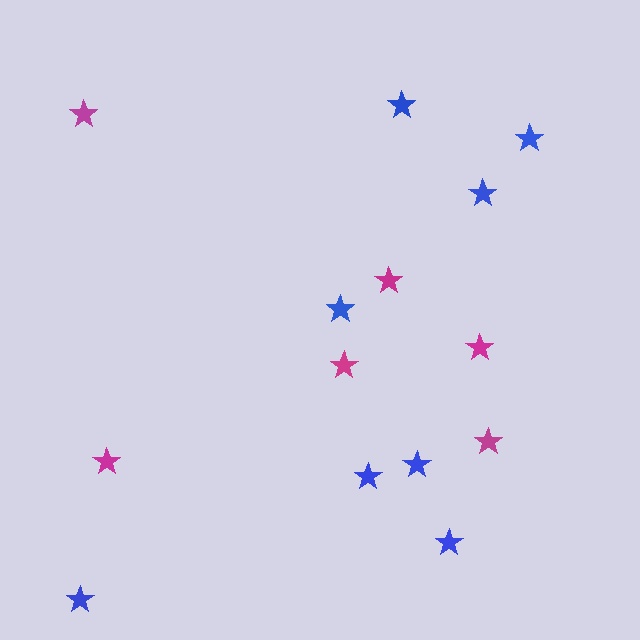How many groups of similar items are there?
There are 2 groups: one group of magenta stars (6) and one group of blue stars (8).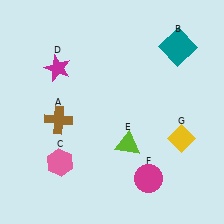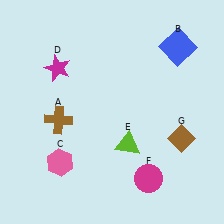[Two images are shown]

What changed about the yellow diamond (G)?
In Image 1, G is yellow. In Image 2, it changed to brown.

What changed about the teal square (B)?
In Image 1, B is teal. In Image 2, it changed to blue.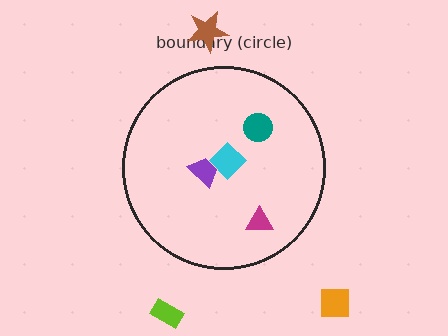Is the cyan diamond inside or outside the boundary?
Inside.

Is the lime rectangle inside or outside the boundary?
Outside.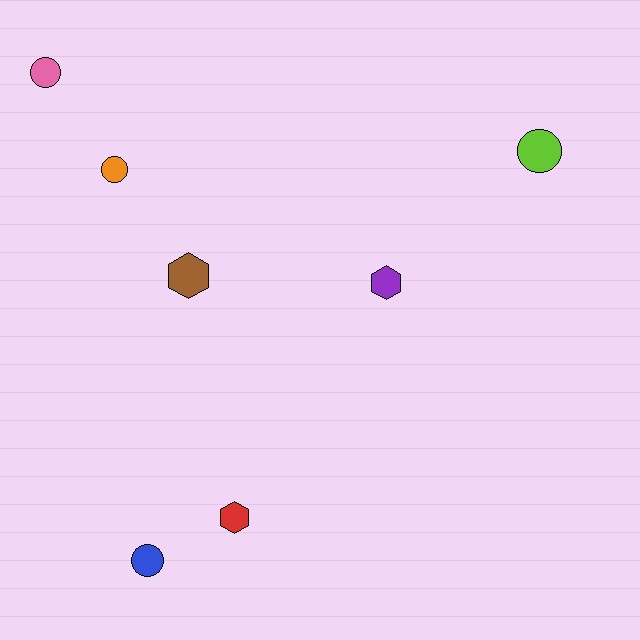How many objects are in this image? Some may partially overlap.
There are 7 objects.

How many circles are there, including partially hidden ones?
There are 4 circles.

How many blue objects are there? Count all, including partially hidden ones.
There is 1 blue object.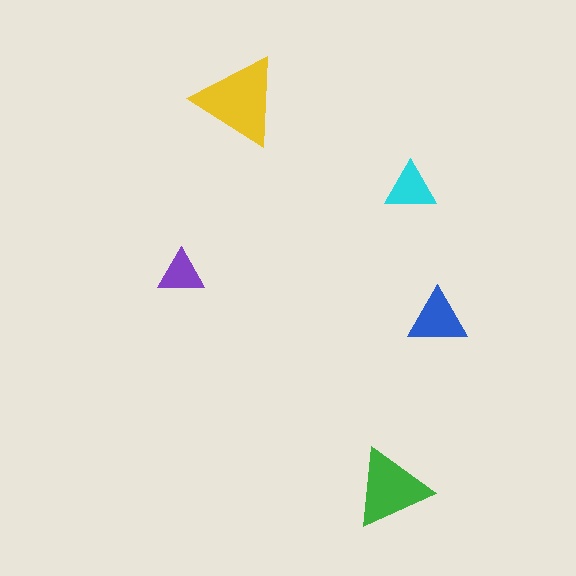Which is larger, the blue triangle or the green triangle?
The green one.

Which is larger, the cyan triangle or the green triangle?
The green one.